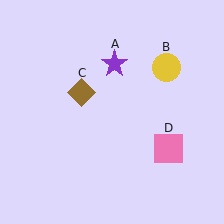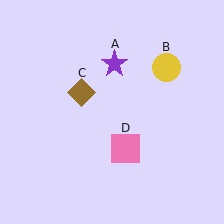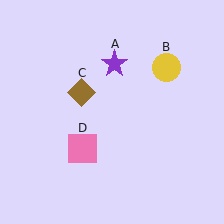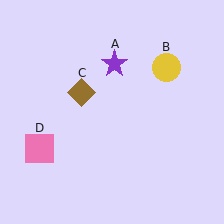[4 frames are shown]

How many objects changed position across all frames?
1 object changed position: pink square (object D).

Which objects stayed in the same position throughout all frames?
Purple star (object A) and yellow circle (object B) and brown diamond (object C) remained stationary.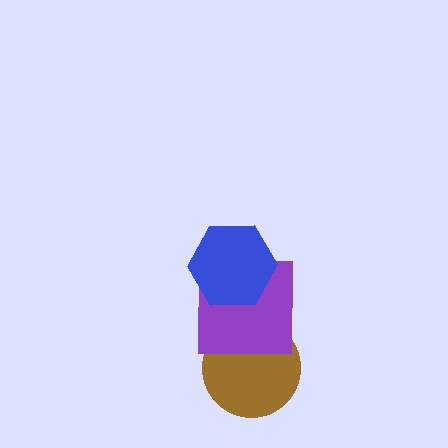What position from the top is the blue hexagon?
The blue hexagon is 1st from the top.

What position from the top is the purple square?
The purple square is 2nd from the top.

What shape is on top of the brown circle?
The purple square is on top of the brown circle.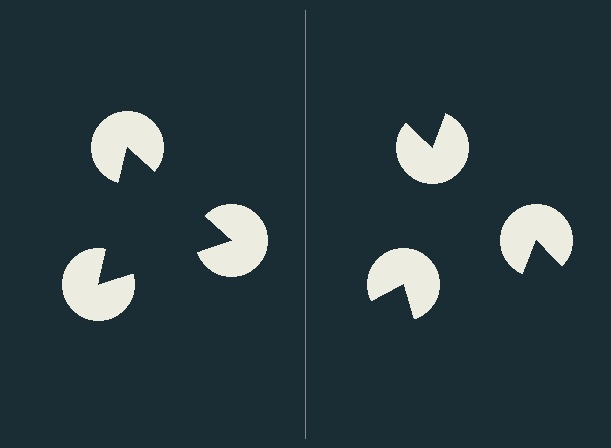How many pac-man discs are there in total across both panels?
6 — 3 on each side.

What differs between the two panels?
The pac-man discs are positioned identically on both sides; only the wedge orientations differ. On the left they align to a triangle; on the right they are misaligned.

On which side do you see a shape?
An illusory triangle appears on the left side. On the right side the wedge cuts are rotated, so no coherent shape forms.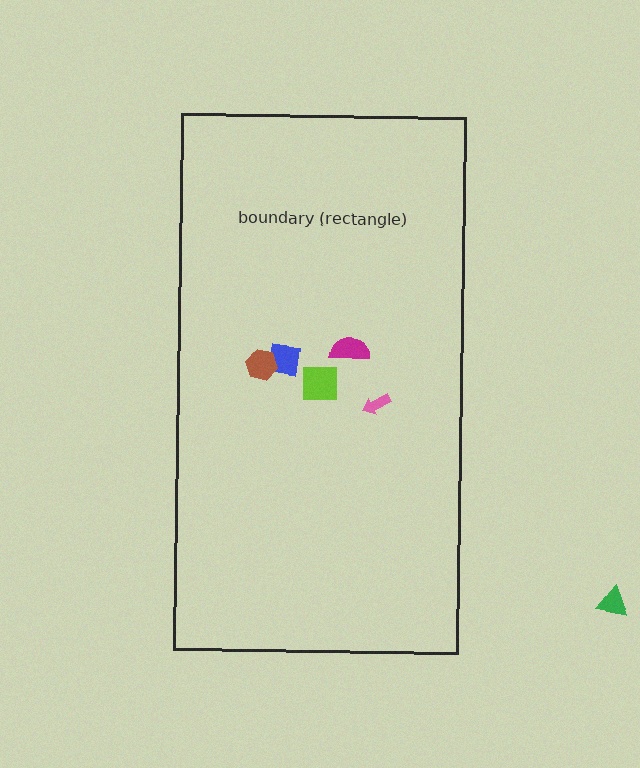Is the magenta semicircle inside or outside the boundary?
Inside.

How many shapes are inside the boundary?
5 inside, 1 outside.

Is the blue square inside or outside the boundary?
Inside.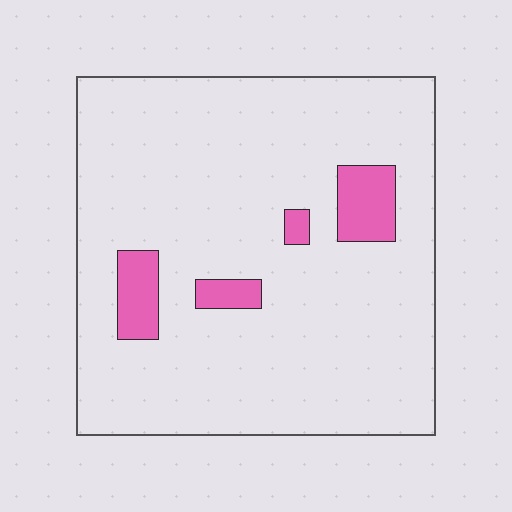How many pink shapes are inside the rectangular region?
4.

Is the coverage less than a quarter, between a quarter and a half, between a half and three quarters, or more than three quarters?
Less than a quarter.